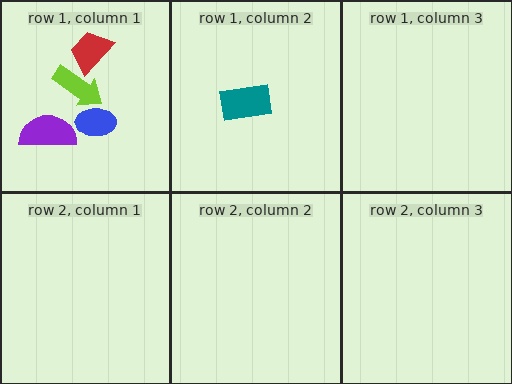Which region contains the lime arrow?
The row 1, column 1 region.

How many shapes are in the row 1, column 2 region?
1.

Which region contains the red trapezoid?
The row 1, column 1 region.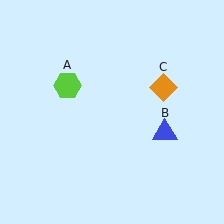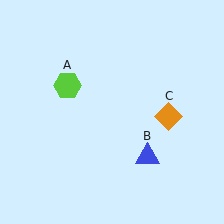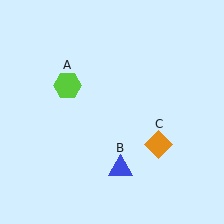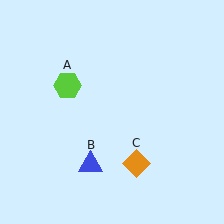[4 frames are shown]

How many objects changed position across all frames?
2 objects changed position: blue triangle (object B), orange diamond (object C).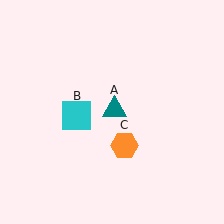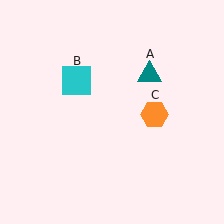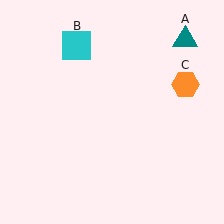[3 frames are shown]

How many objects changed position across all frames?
3 objects changed position: teal triangle (object A), cyan square (object B), orange hexagon (object C).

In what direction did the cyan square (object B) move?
The cyan square (object B) moved up.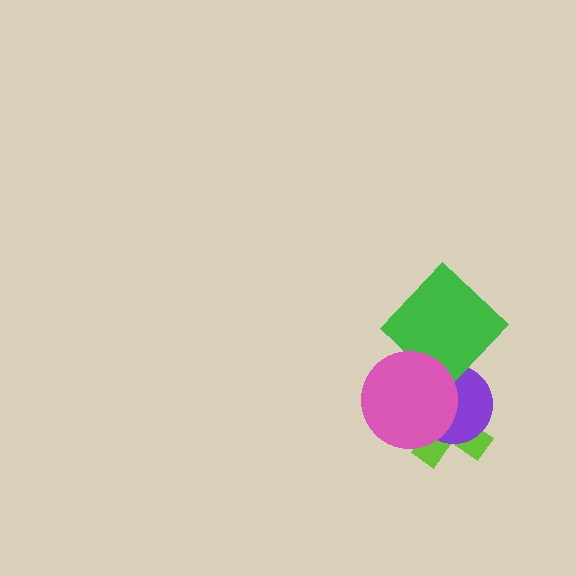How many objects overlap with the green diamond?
1 object overlaps with the green diamond.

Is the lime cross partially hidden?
Yes, it is partially covered by another shape.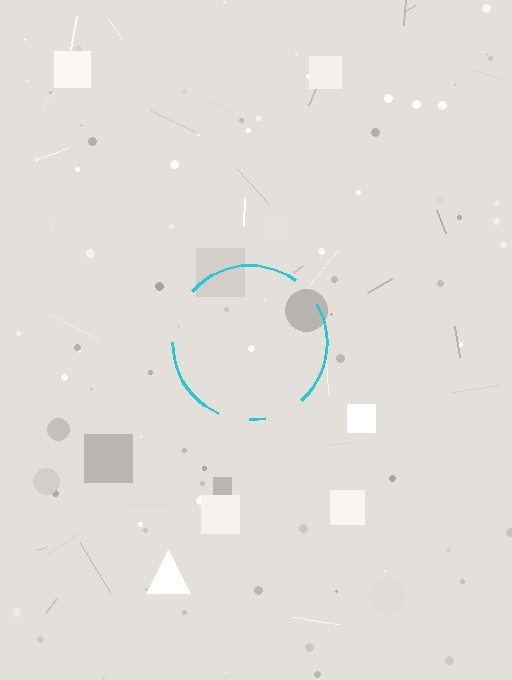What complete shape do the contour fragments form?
The contour fragments form a circle.